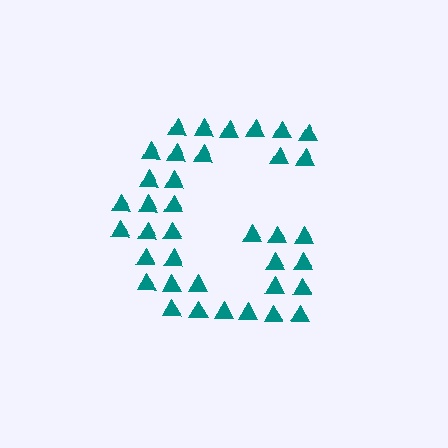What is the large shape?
The large shape is the letter G.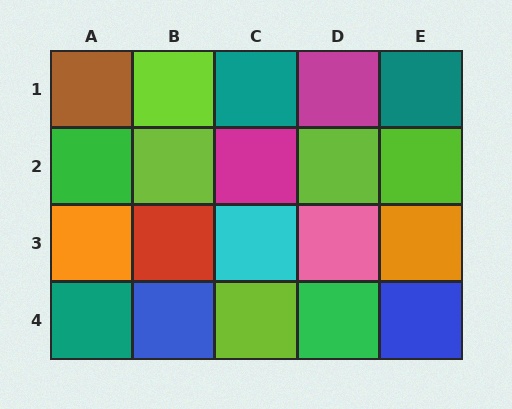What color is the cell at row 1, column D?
Magenta.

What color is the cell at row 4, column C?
Lime.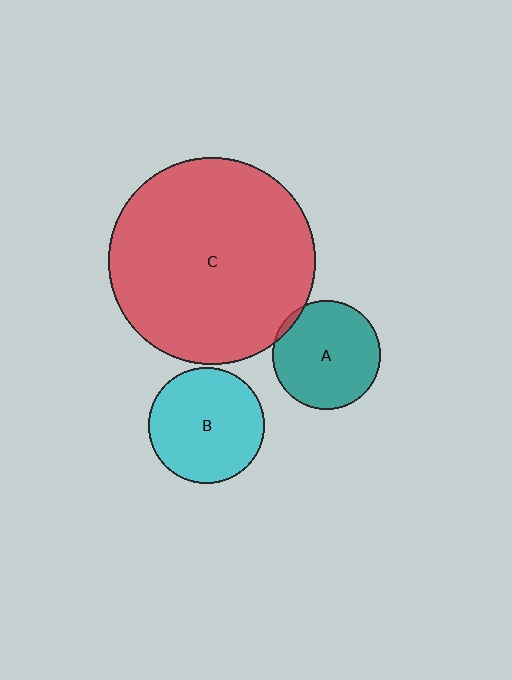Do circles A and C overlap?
Yes.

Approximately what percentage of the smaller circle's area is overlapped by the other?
Approximately 5%.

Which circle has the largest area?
Circle C (red).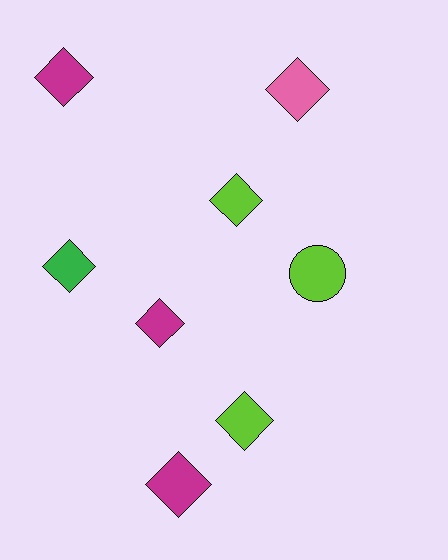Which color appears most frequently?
Lime, with 3 objects.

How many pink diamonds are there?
There is 1 pink diamond.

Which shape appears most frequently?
Diamond, with 7 objects.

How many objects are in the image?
There are 8 objects.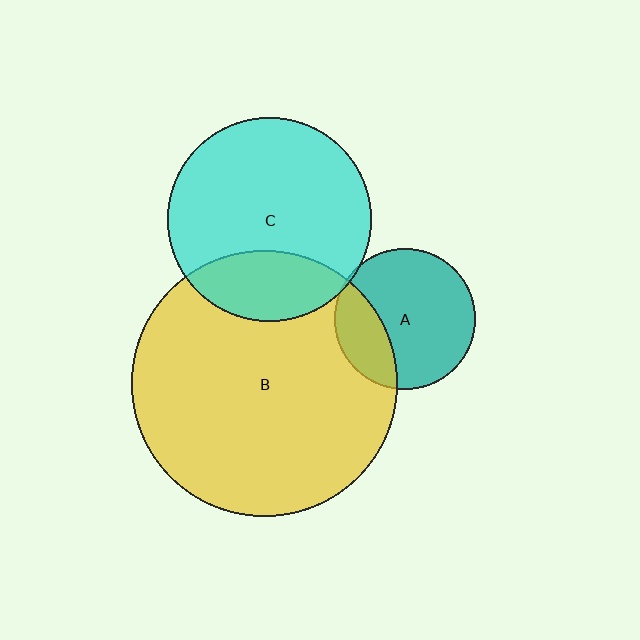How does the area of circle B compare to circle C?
Approximately 1.7 times.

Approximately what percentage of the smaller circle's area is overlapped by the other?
Approximately 5%.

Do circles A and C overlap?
Yes.